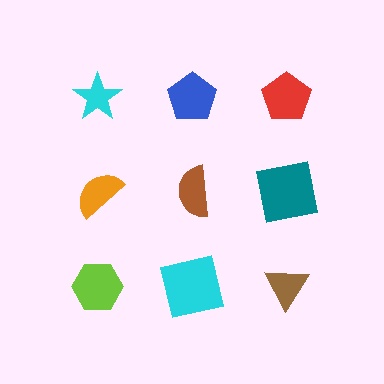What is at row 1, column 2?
A blue pentagon.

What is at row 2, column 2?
A brown semicircle.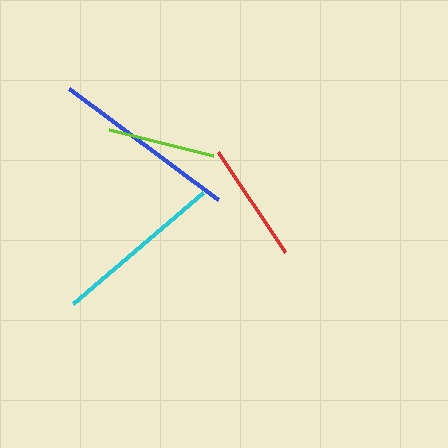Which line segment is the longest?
The blue line is the longest at approximately 185 pixels.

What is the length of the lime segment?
The lime segment is approximately 107 pixels long.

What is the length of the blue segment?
The blue segment is approximately 185 pixels long.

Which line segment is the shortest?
The lime line is the shortest at approximately 107 pixels.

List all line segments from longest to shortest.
From longest to shortest: blue, cyan, red, lime.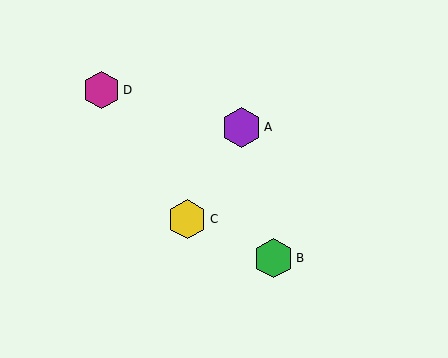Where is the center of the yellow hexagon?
The center of the yellow hexagon is at (187, 219).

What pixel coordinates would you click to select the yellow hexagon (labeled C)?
Click at (187, 219) to select the yellow hexagon C.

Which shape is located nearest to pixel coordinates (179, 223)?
The yellow hexagon (labeled C) at (187, 219) is nearest to that location.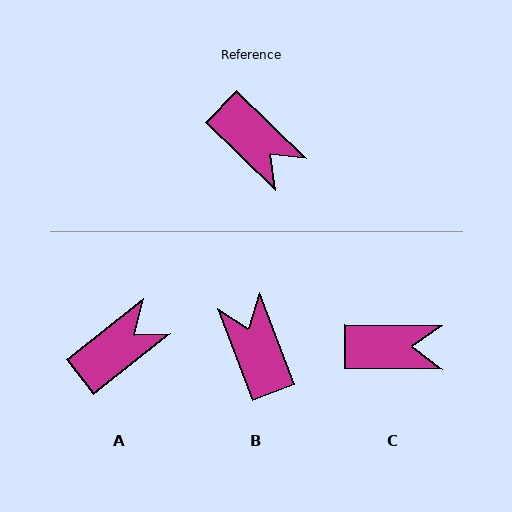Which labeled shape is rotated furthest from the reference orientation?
B, about 155 degrees away.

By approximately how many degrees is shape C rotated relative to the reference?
Approximately 43 degrees counter-clockwise.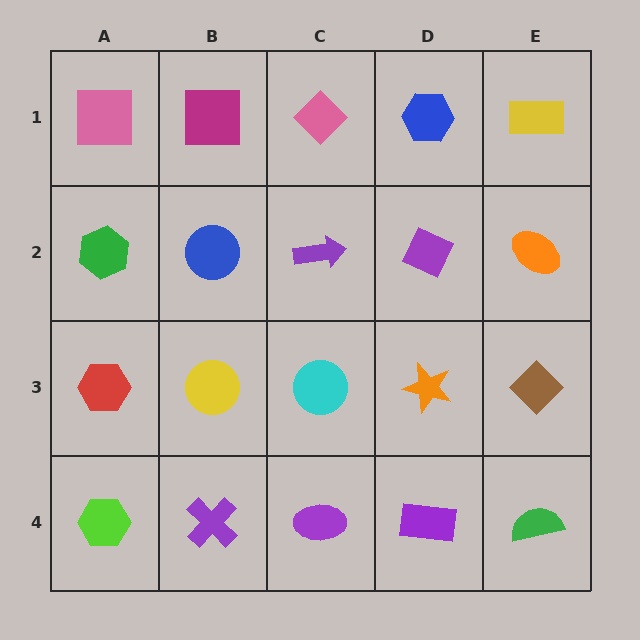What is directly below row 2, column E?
A brown diamond.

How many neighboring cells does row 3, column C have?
4.